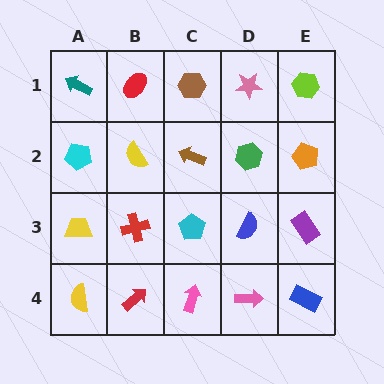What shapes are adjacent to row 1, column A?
A cyan pentagon (row 2, column A), a red ellipse (row 1, column B).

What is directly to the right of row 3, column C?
A blue semicircle.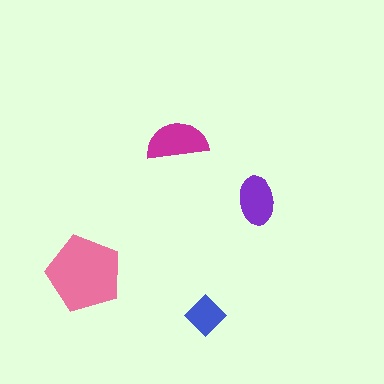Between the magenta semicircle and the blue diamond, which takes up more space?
The magenta semicircle.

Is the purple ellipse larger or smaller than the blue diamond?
Larger.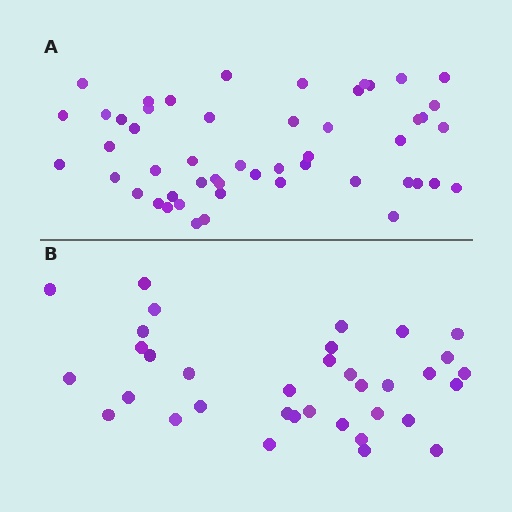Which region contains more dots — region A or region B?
Region A (the top region) has more dots.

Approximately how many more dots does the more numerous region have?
Region A has approximately 15 more dots than region B.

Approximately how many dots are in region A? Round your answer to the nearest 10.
About 50 dots. (The exact count is 51, which rounds to 50.)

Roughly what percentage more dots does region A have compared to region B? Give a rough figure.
About 45% more.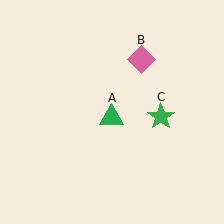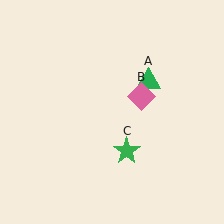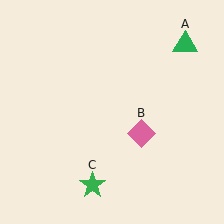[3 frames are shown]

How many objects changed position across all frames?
3 objects changed position: green triangle (object A), pink diamond (object B), green star (object C).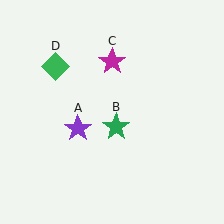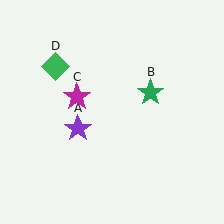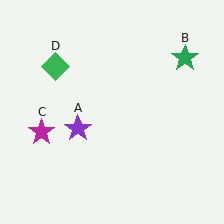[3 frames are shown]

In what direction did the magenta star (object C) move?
The magenta star (object C) moved down and to the left.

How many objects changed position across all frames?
2 objects changed position: green star (object B), magenta star (object C).